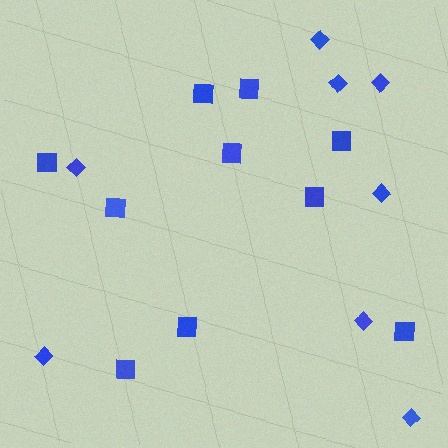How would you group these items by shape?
There are 2 groups: one group of diamonds (8) and one group of squares (10).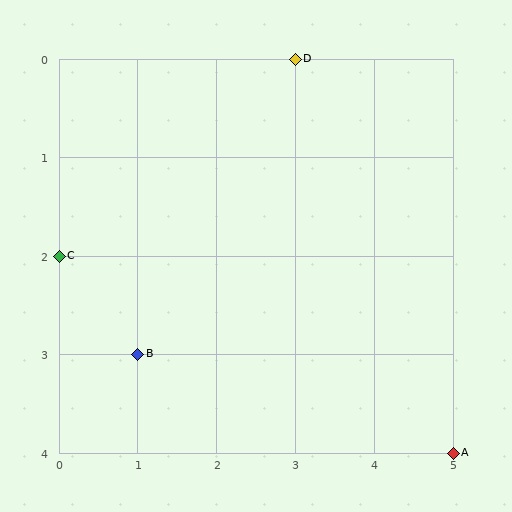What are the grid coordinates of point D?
Point D is at grid coordinates (3, 0).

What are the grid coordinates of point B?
Point B is at grid coordinates (1, 3).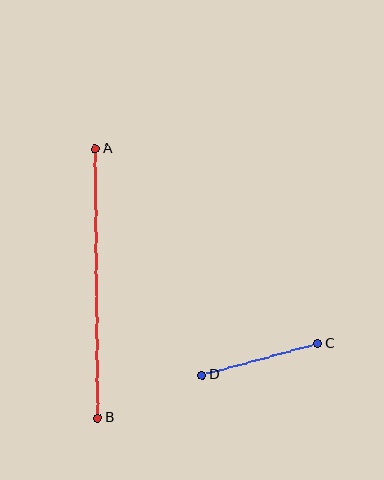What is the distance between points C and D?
The distance is approximately 120 pixels.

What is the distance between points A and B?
The distance is approximately 269 pixels.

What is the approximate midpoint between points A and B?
The midpoint is at approximately (96, 283) pixels.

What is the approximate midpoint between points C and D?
The midpoint is at approximately (260, 359) pixels.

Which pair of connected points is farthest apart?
Points A and B are farthest apart.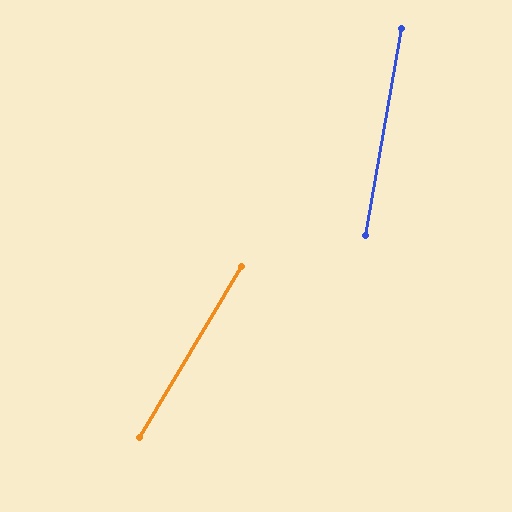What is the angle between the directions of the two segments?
Approximately 21 degrees.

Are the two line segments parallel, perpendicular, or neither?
Neither parallel nor perpendicular — they differ by about 21°.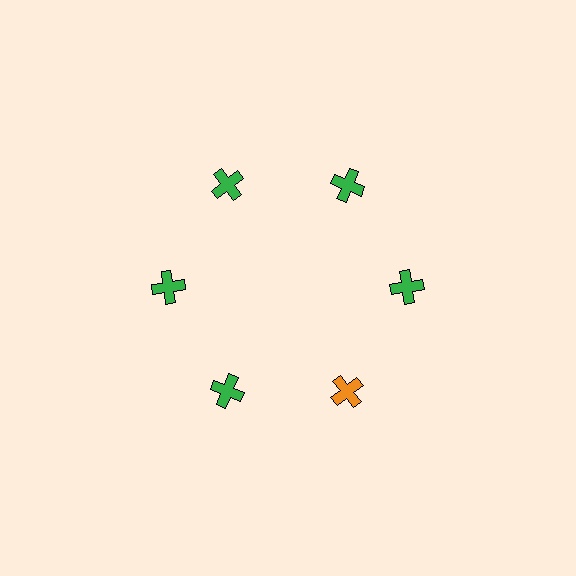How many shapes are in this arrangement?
There are 6 shapes arranged in a ring pattern.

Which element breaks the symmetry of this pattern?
The orange cross at roughly the 5 o'clock position breaks the symmetry. All other shapes are green crosses.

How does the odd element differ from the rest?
It has a different color: orange instead of green.